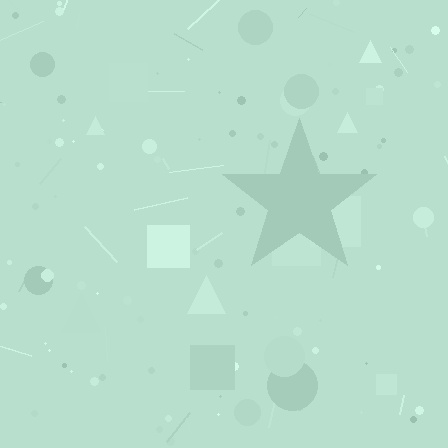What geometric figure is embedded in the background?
A star is embedded in the background.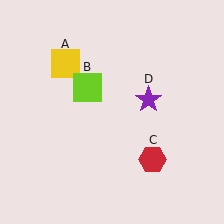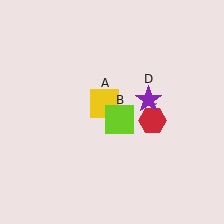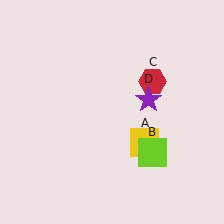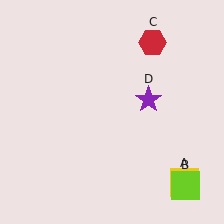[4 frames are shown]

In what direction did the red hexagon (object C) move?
The red hexagon (object C) moved up.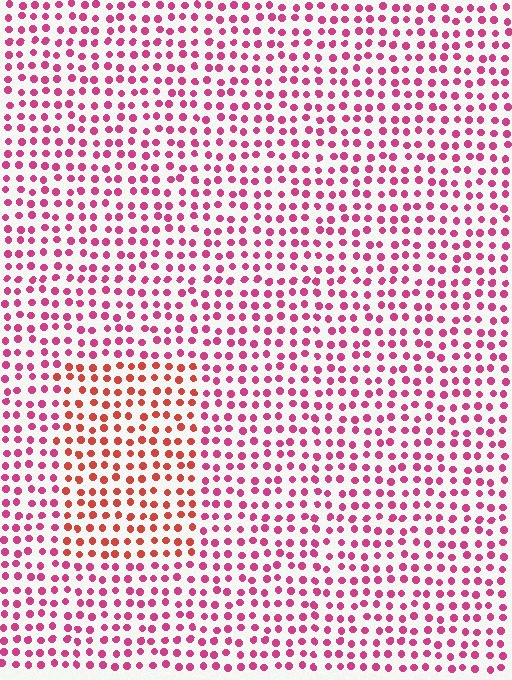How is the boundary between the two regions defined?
The boundary is defined purely by a slight shift in hue (about 34 degrees). Spacing, size, and orientation are identical on both sides.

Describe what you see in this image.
The image is filled with small magenta elements in a uniform arrangement. A rectangle-shaped region is visible where the elements are tinted to a slightly different hue, forming a subtle color boundary.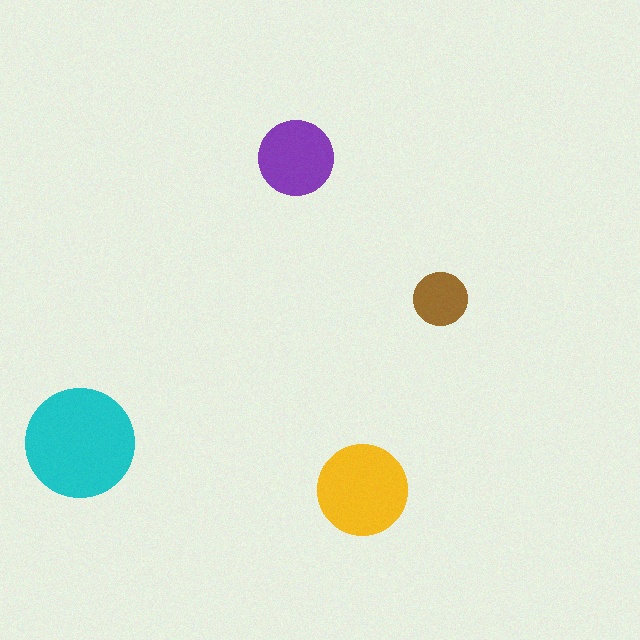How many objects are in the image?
There are 4 objects in the image.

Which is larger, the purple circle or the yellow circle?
The yellow one.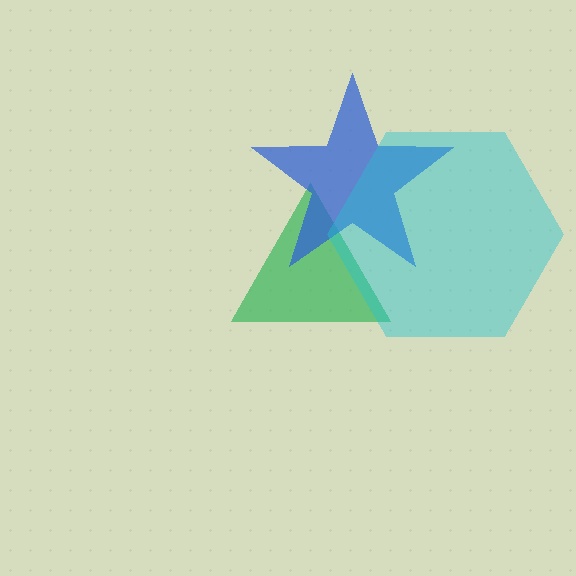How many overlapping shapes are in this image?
There are 3 overlapping shapes in the image.